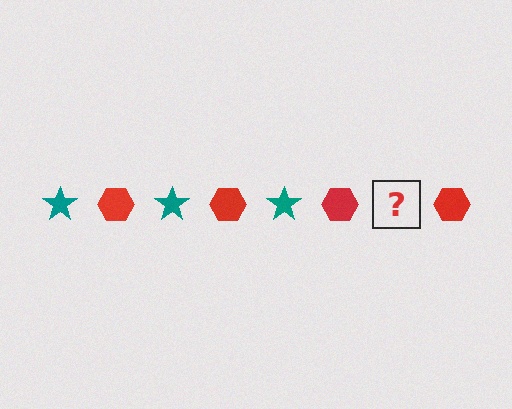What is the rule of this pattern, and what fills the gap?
The rule is that the pattern alternates between teal star and red hexagon. The gap should be filled with a teal star.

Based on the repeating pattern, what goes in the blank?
The blank should be a teal star.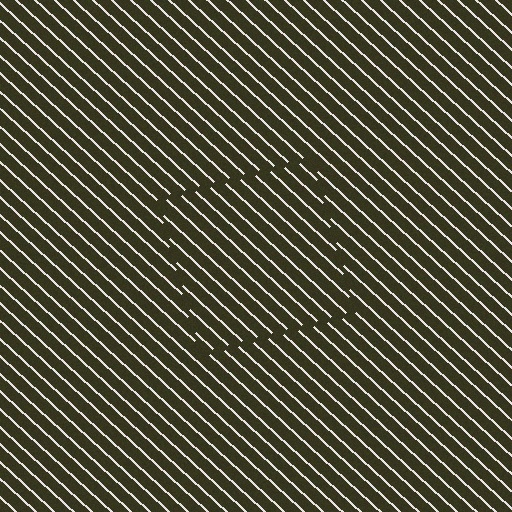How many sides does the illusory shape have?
4 sides — the line-ends trace a square.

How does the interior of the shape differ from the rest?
The interior of the shape contains the same grating, shifted by half a period — the contour is defined by the phase discontinuity where line-ends from the inner and outer gratings abut.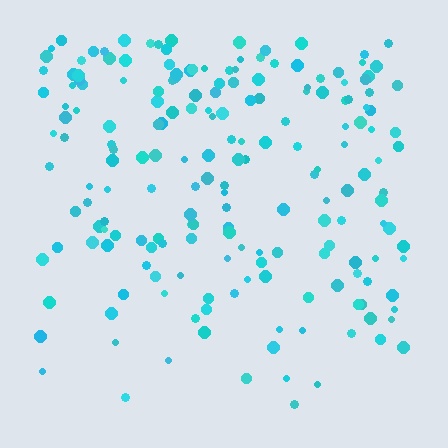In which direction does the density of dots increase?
From bottom to top, with the top side densest.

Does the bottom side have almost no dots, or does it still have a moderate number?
Still a moderate number, just noticeably fewer than the top.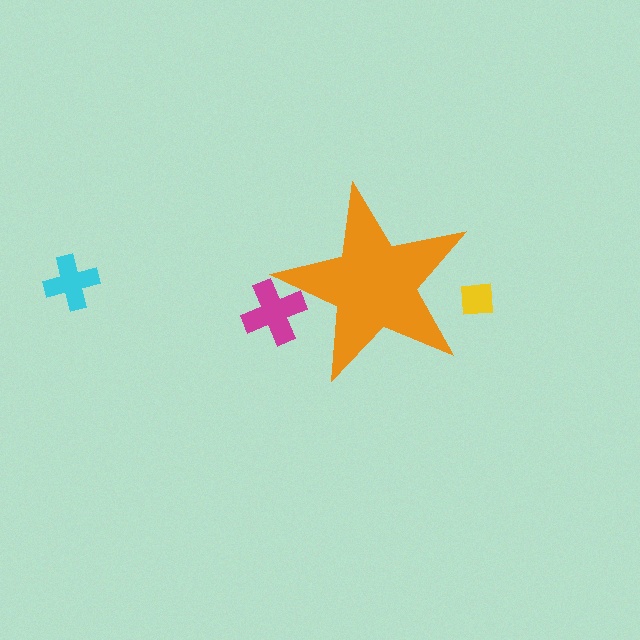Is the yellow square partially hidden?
Yes, the yellow square is partially hidden behind the orange star.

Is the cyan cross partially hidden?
No, the cyan cross is fully visible.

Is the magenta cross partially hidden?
Yes, the magenta cross is partially hidden behind the orange star.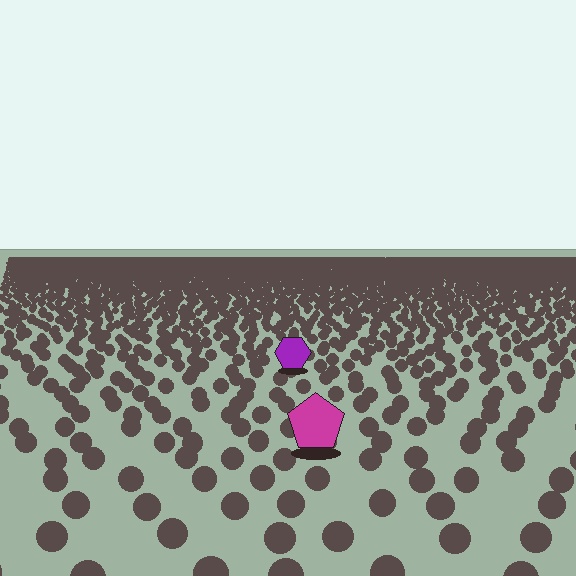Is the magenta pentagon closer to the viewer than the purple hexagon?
Yes. The magenta pentagon is closer — you can tell from the texture gradient: the ground texture is coarser near it.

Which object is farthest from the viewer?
The purple hexagon is farthest from the viewer. It appears smaller and the ground texture around it is denser.